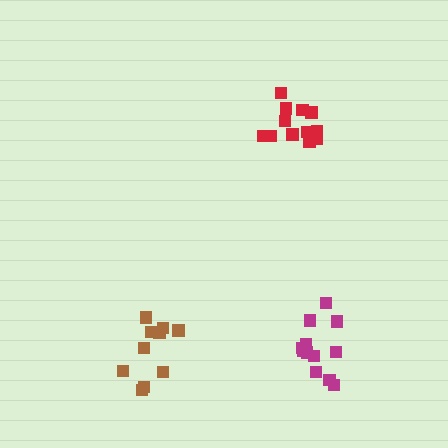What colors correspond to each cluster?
The clusters are colored: magenta, brown, red.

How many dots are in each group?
Group 1: 12 dots, Group 2: 10 dots, Group 3: 12 dots (34 total).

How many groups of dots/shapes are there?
There are 3 groups.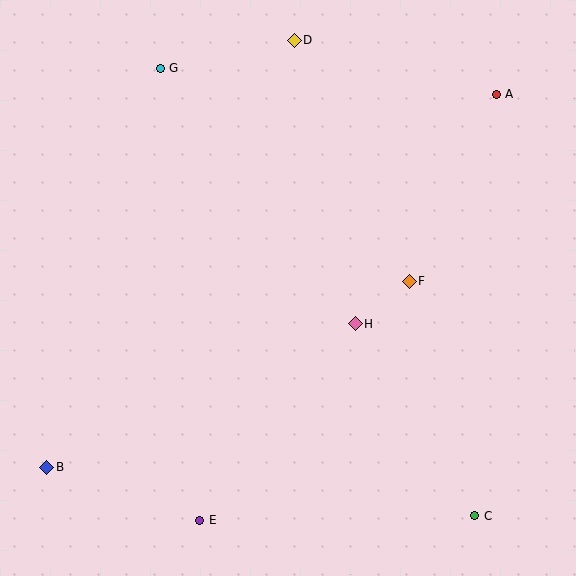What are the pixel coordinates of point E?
Point E is at (200, 520).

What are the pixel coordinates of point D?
Point D is at (294, 40).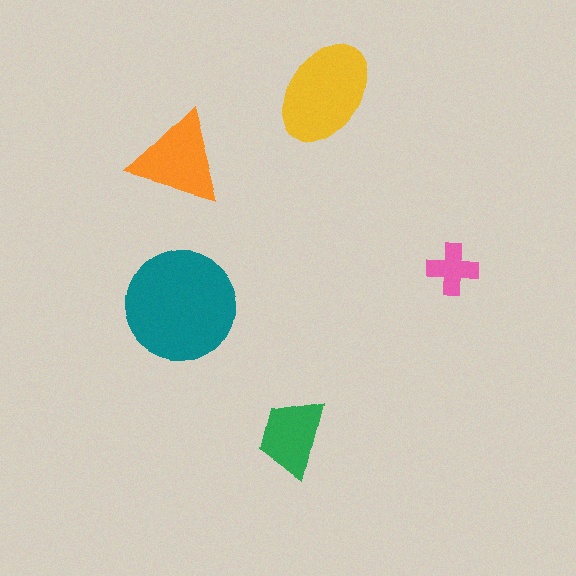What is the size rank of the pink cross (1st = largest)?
5th.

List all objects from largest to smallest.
The teal circle, the yellow ellipse, the orange triangle, the green trapezoid, the pink cross.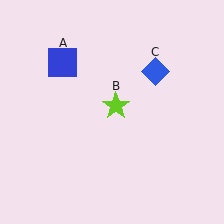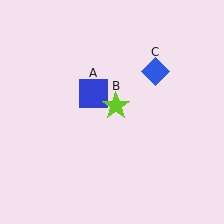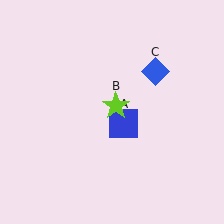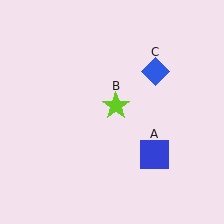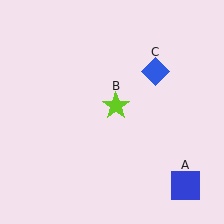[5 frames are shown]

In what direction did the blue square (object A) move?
The blue square (object A) moved down and to the right.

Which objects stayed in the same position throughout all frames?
Lime star (object B) and blue diamond (object C) remained stationary.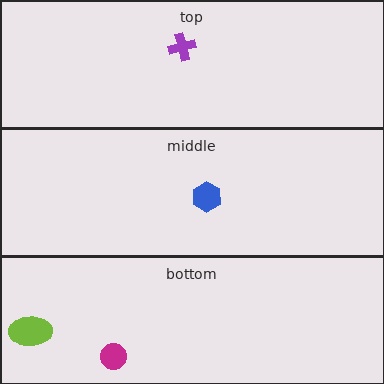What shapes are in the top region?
The purple cross.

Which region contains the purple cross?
The top region.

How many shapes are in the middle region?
1.